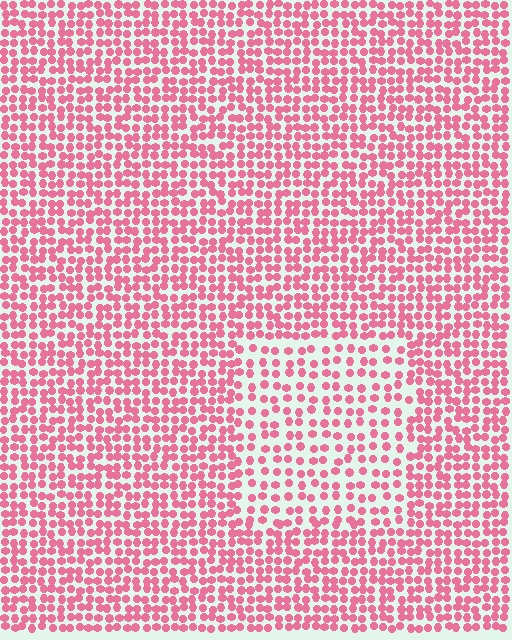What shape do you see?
I see a rectangle.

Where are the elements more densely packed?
The elements are more densely packed outside the rectangle boundary.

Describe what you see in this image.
The image contains small pink elements arranged at two different densities. A rectangle-shaped region is visible where the elements are less densely packed than the surrounding area.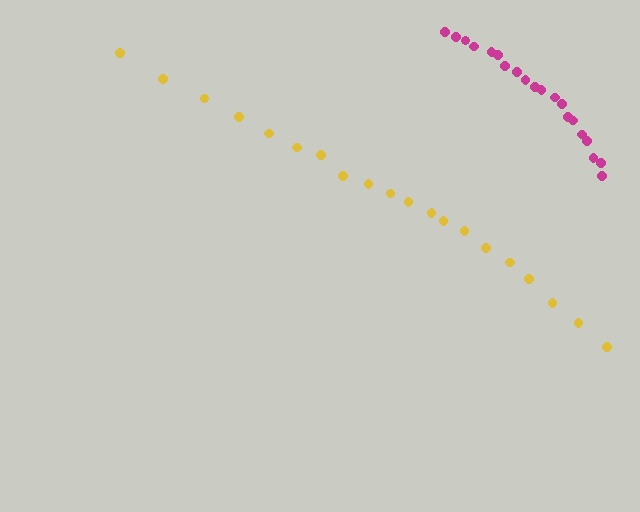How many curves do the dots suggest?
There are 2 distinct paths.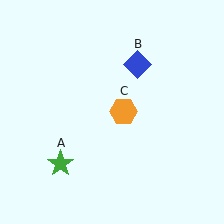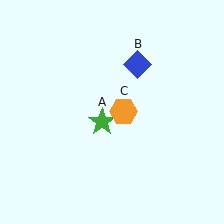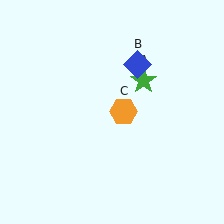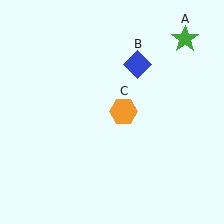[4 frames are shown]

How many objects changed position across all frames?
1 object changed position: green star (object A).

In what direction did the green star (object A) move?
The green star (object A) moved up and to the right.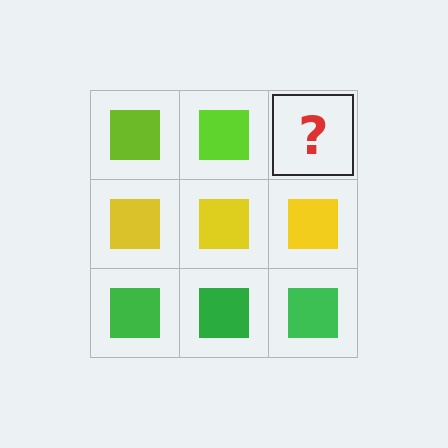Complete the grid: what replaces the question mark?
The question mark should be replaced with a lime square.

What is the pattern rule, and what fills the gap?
The rule is that each row has a consistent color. The gap should be filled with a lime square.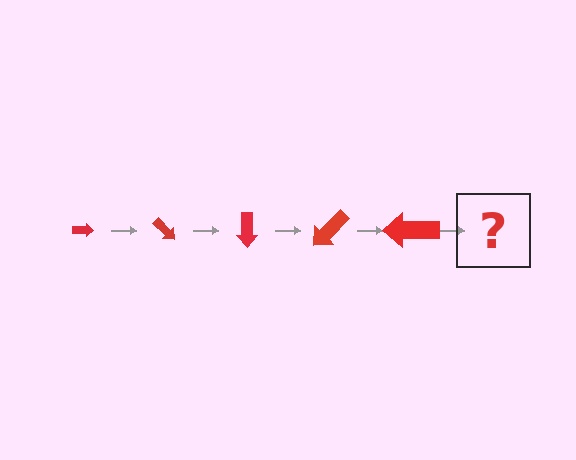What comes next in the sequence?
The next element should be an arrow, larger than the previous one and rotated 225 degrees from the start.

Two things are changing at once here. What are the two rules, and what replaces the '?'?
The two rules are that the arrow grows larger each step and it rotates 45 degrees each step. The '?' should be an arrow, larger than the previous one and rotated 225 degrees from the start.